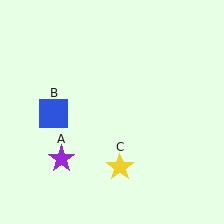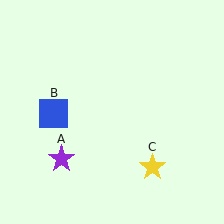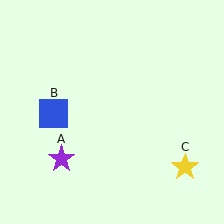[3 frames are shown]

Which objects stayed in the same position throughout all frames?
Purple star (object A) and blue square (object B) remained stationary.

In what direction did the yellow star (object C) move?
The yellow star (object C) moved right.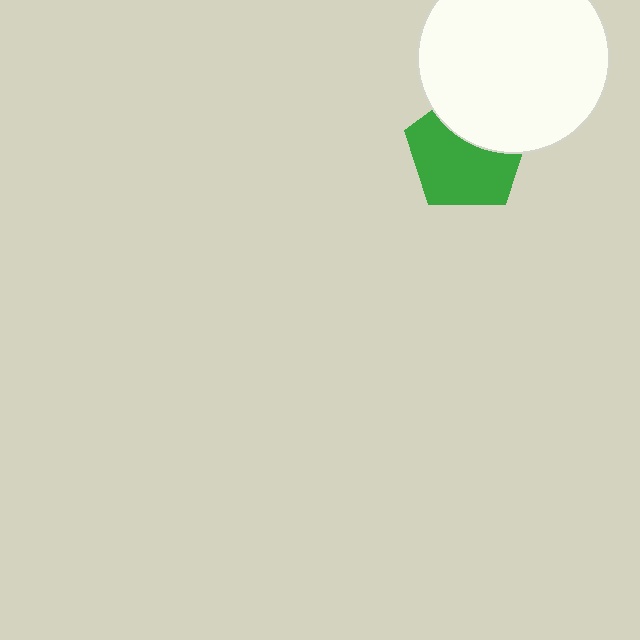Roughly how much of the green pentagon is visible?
About half of it is visible (roughly 64%).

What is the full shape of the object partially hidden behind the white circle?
The partially hidden object is a green pentagon.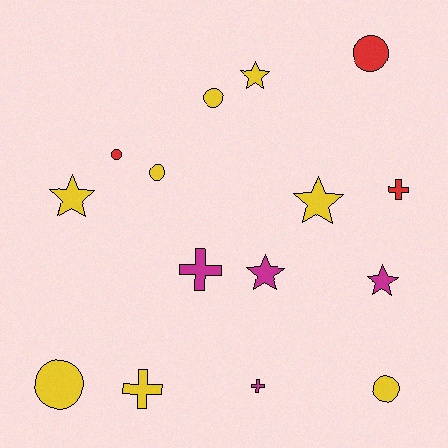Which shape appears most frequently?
Circle, with 6 objects.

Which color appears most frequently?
Yellow, with 8 objects.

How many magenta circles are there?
There are no magenta circles.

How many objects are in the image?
There are 15 objects.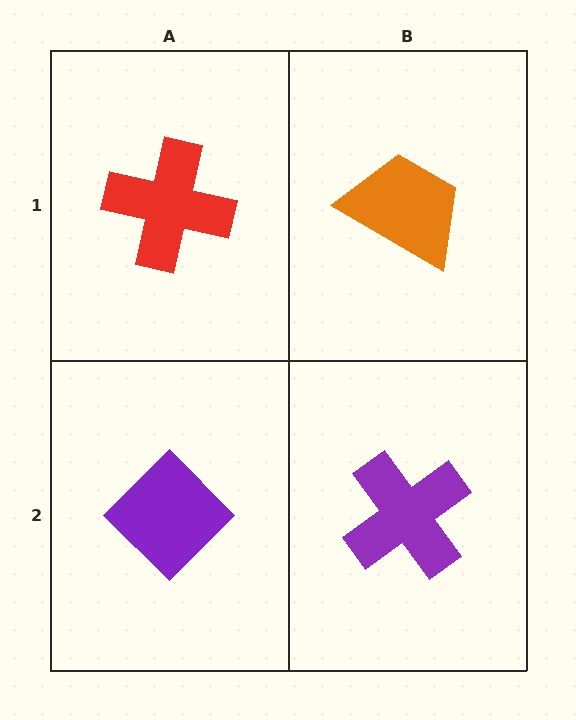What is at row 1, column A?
A red cross.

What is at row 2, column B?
A purple cross.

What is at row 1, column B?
An orange trapezoid.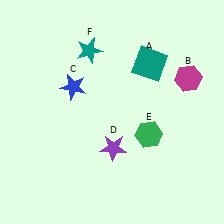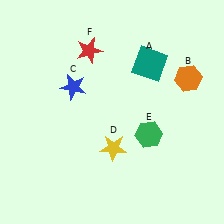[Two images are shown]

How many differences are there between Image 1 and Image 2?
There are 3 differences between the two images.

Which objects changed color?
B changed from magenta to orange. D changed from purple to yellow. F changed from teal to red.